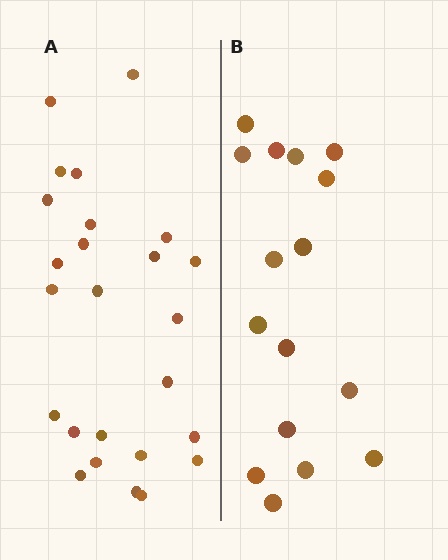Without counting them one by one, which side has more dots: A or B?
Region A (the left region) has more dots.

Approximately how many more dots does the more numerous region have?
Region A has roughly 8 or so more dots than region B.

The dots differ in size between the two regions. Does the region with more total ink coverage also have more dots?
No. Region B has more total ink coverage because its dots are larger, but region A actually contains more individual dots. Total area can be misleading — the number of items is what matters here.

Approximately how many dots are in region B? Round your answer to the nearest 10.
About 20 dots. (The exact count is 16, which rounds to 20.)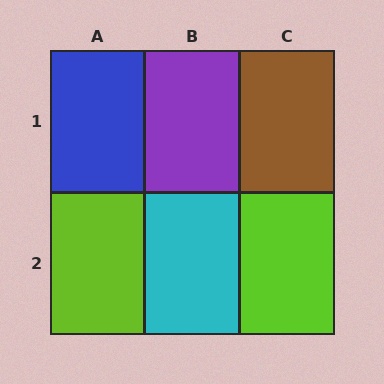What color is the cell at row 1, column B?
Purple.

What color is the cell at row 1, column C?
Brown.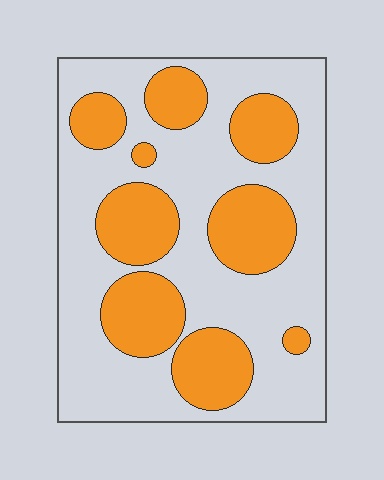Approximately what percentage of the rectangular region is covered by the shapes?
Approximately 35%.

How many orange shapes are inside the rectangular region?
9.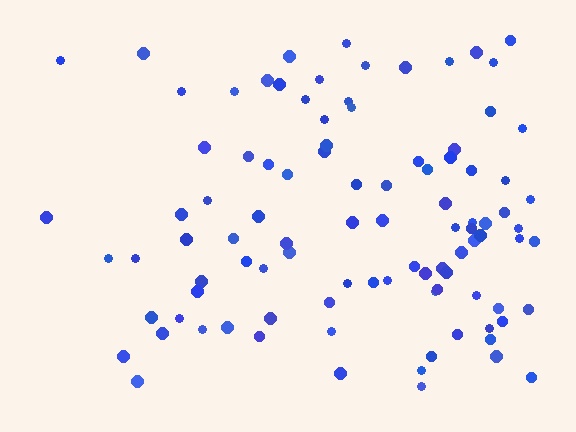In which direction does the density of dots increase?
From left to right, with the right side densest.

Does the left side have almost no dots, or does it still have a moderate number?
Still a moderate number, just noticeably fewer than the right.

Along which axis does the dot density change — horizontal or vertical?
Horizontal.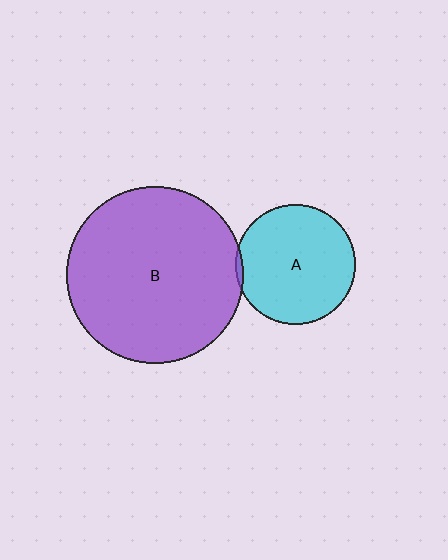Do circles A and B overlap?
Yes.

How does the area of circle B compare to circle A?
Approximately 2.2 times.